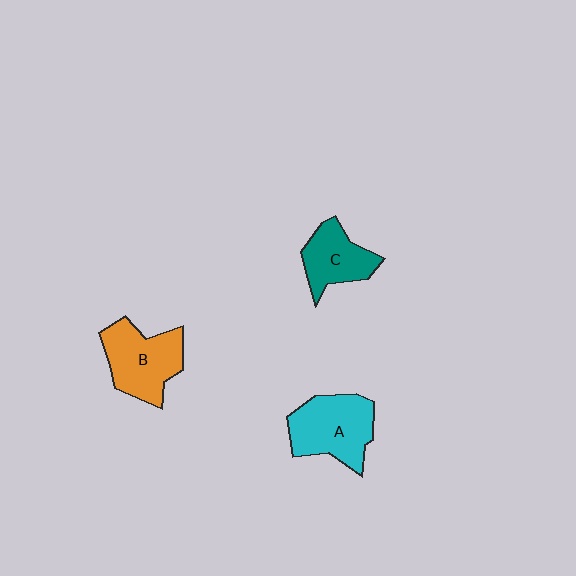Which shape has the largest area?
Shape A (cyan).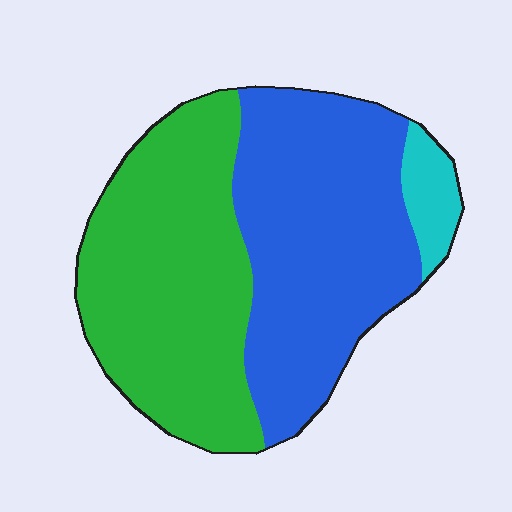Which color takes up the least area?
Cyan, at roughly 5%.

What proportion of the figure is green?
Green takes up about one half (1/2) of the figure.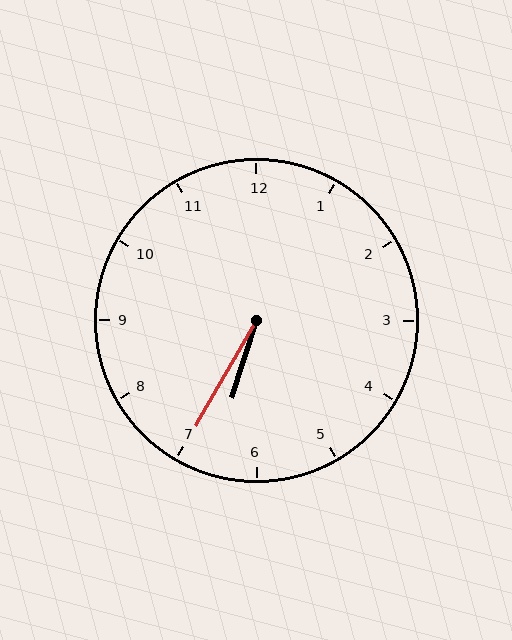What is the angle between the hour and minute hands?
Approximately 12 degrees.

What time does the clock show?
6:35.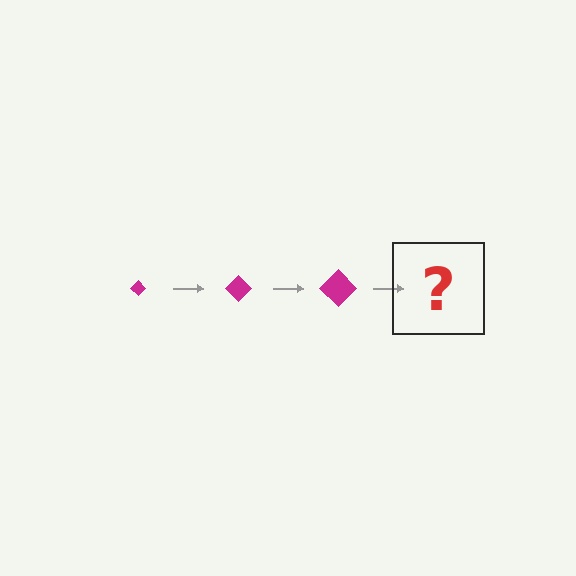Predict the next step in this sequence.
The next step is a magenta diamond, larger than the previous one.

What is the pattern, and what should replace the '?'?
The pattern is that the diamond gets progressively larger each step. The '?' should be a magenta diamond, larger than the previous one.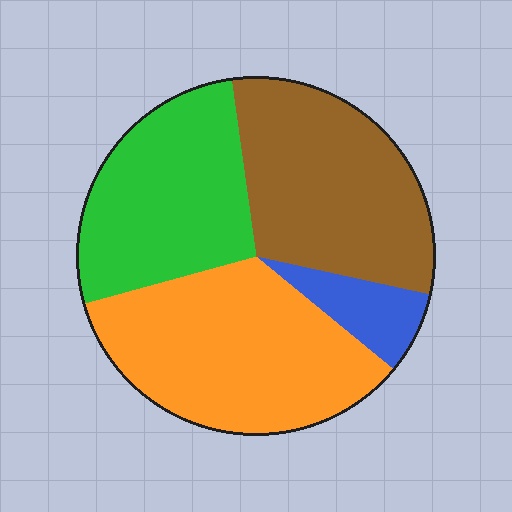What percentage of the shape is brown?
Brown takes up about one third (1/3) of the shape.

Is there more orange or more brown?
Orange.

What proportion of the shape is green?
Green covers around 25% of the shape.